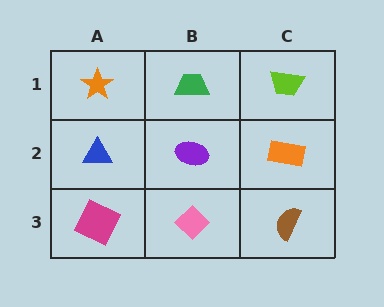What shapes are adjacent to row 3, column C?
An orange rectangle (row 2, column C), a pink diamond (row 3, column B).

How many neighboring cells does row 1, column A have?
2.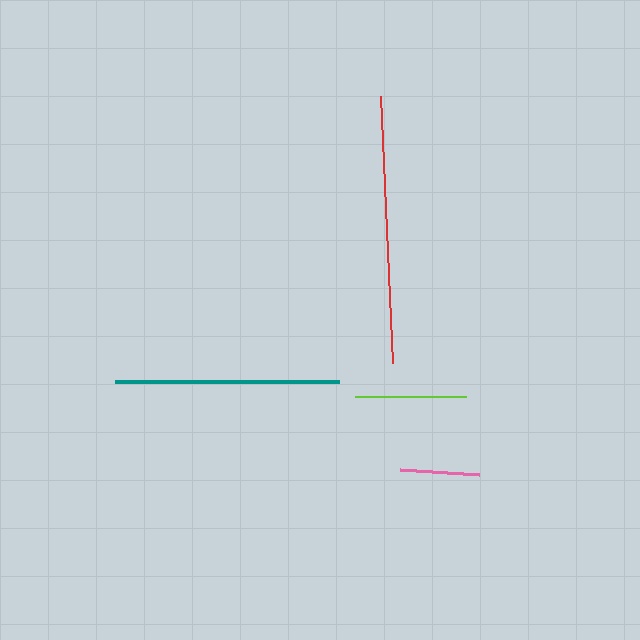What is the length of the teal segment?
The teal segment is approximately 224 pixels long.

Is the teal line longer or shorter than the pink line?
The teal line is longer than the pink line.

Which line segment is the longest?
The red line is the longest at approximately 268 pixels.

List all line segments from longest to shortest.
From longest to shortest: red, teal, lime, pink.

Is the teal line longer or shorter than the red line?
The red line is longer than the teal line.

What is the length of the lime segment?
The lime segment is approximately 112 pixels long.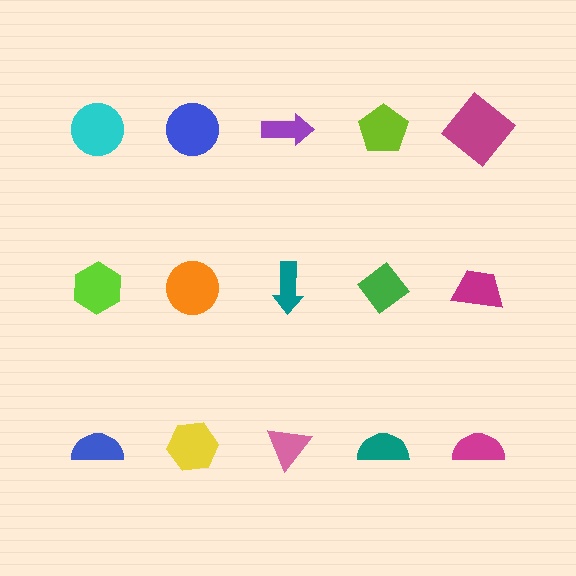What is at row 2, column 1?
A lime hexagon.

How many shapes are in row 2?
5 shapes.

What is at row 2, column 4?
A green diamond.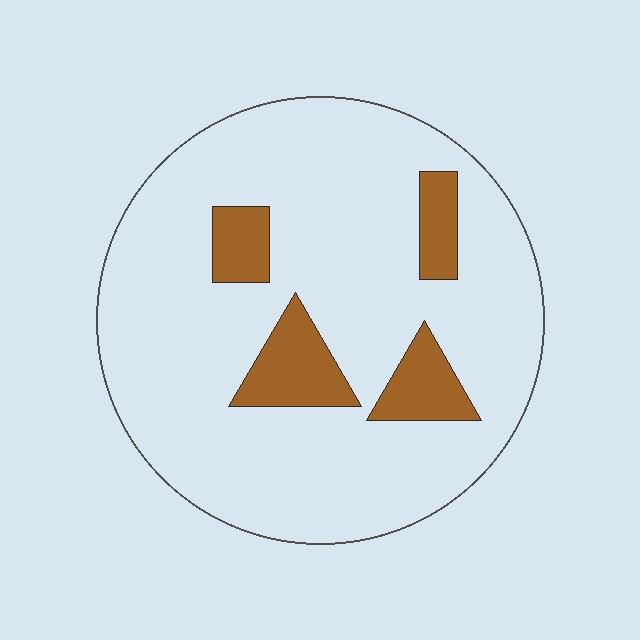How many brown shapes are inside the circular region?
4.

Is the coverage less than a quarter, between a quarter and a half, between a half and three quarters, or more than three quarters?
Less than a quarter.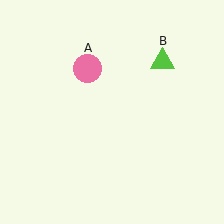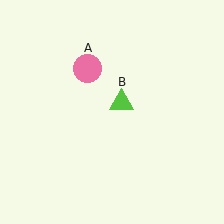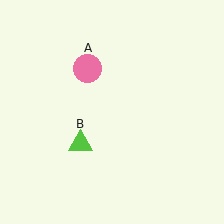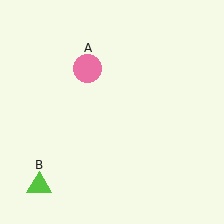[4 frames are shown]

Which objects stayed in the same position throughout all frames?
Pink circle (object A) remained stationary.